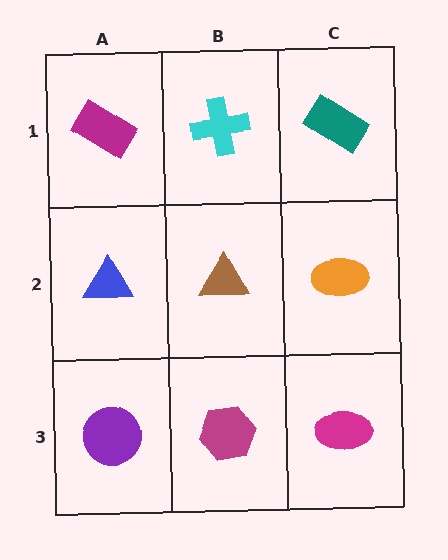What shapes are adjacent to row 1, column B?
A brown triangle (row 2, column B), a magenta rectangle (row 1, column A), a teal rectangle (row 1, column C).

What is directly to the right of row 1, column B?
A teal rectangle.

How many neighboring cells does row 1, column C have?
2.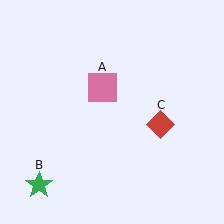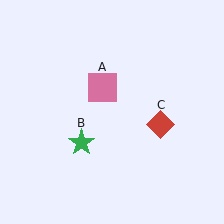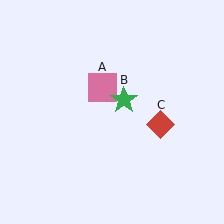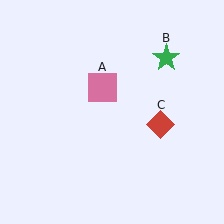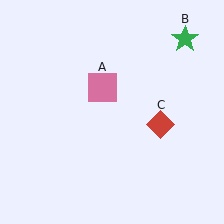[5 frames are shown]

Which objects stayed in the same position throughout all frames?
Pink square (object A) and red diamond (object C) remained stationary.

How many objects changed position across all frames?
1 object changed position: green star (object B).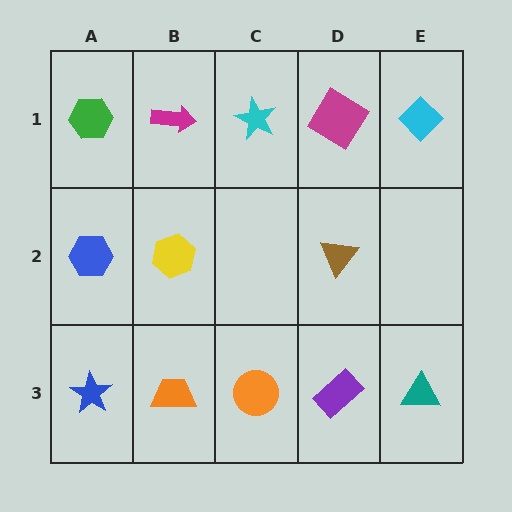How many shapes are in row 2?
3 shapes.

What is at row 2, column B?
A yellow hexagon.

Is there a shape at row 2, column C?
No, that cell is empty.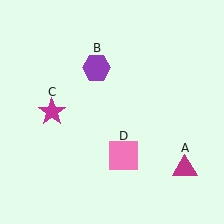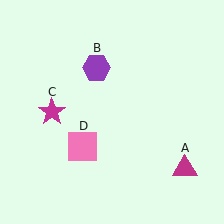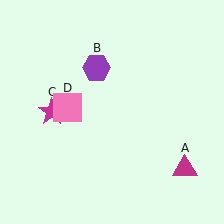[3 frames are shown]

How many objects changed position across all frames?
1 object changed position: pink square (object D).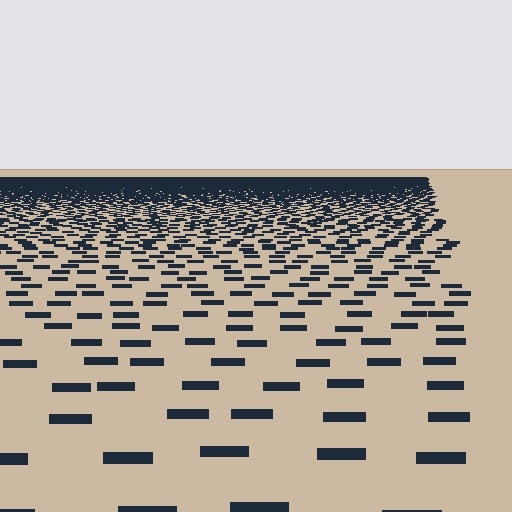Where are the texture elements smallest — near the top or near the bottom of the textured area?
Near the top.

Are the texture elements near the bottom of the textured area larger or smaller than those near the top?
Larger. Near the bottom, elements are closer to the viewer and appear at a bigger on-screen size.